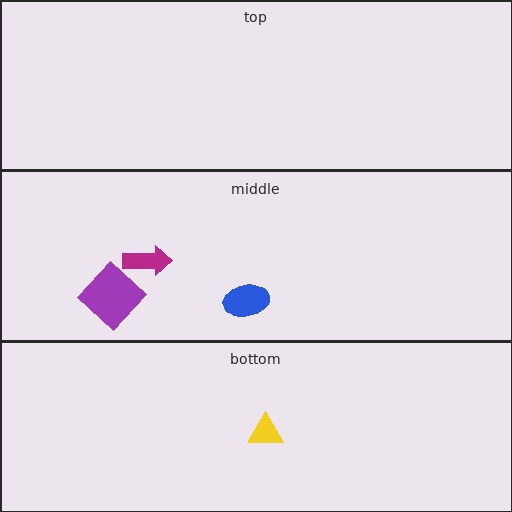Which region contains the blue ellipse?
The middle region.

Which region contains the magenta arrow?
The middle region.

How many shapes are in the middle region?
3.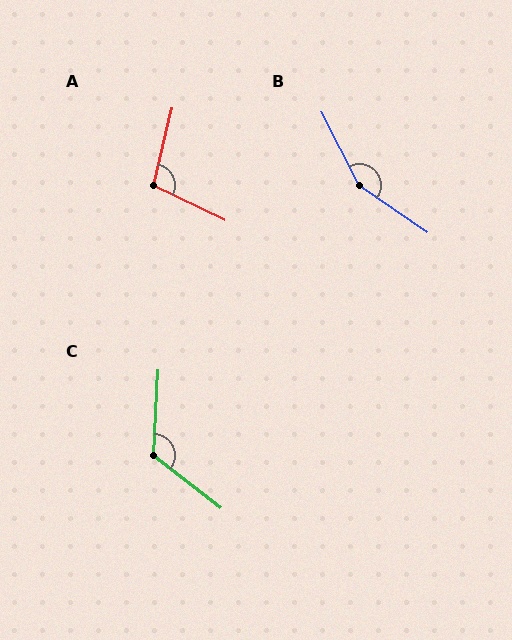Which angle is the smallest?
A, at approximately 102 degrees.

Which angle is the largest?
B, at approximately 152 degrees.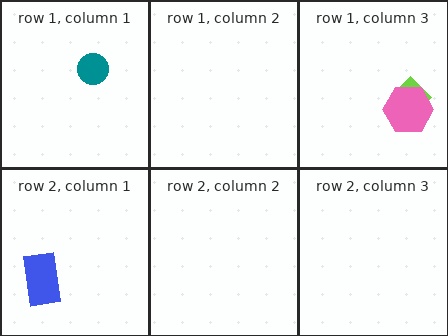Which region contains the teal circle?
The row 1, column 1 region.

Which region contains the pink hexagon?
The row 1, column 3 region.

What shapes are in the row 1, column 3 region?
The lime diamond, the pink hexagon.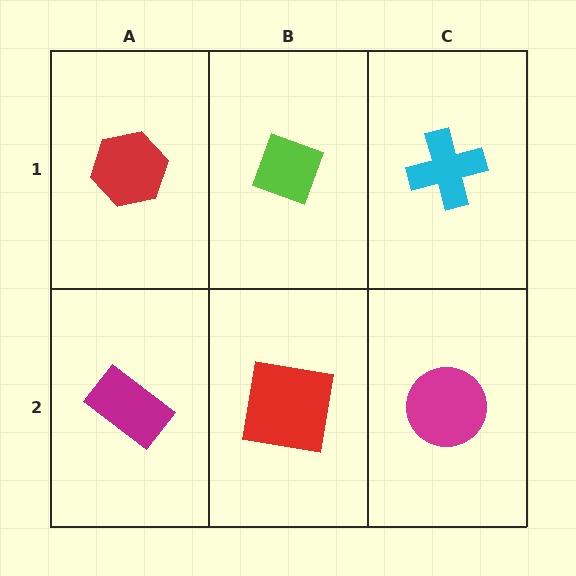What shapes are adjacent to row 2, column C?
A cyan cross (row 1, column C), a red square (row 2, column B).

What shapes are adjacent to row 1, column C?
A magenta circle (row 2, column C), a lime diamond (row 1, column B).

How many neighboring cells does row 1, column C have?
2.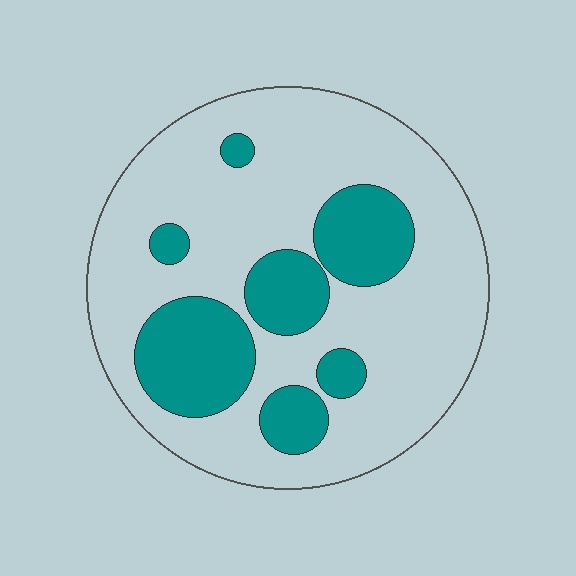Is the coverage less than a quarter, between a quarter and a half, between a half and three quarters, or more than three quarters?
Between a quarter and a half.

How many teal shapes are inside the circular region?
7.